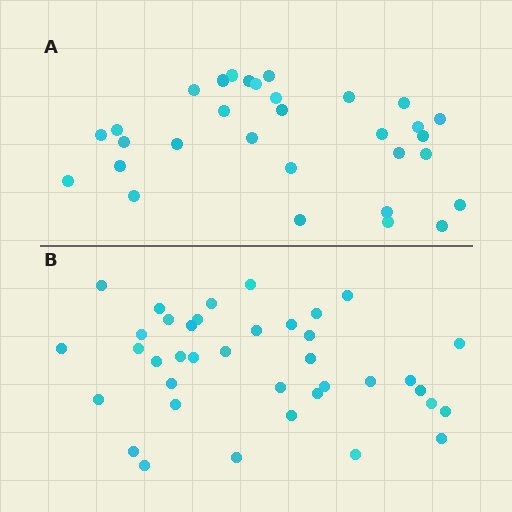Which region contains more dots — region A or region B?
Region B (the bottom region) has more dots.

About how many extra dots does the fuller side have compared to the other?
Region B has roughly 8 or so more dots than region A.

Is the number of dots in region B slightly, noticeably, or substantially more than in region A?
Region B has only slightly more — the two regions are fairly close. The ratio is roughly 1.2 to 1.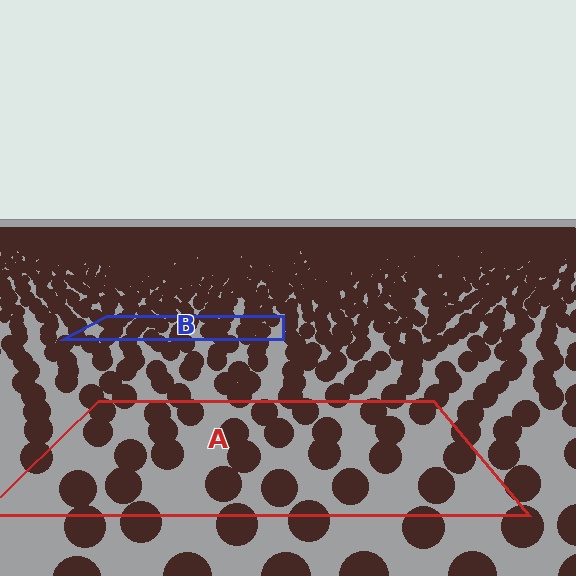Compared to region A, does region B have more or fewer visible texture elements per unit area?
Region B has more texture elements per unit area — they are packed more densely because it is farther away.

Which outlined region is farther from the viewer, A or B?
Region B is farther from the viewer — the texture elements inside it appear smaller and more densely packed.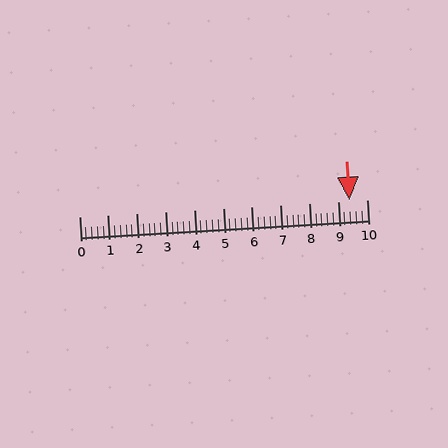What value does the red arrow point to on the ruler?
The red arrow points to approximately 9.4.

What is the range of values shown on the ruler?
The ruler shows values from 0 to 10.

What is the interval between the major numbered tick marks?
The major tick marks are spaced 1 units apart.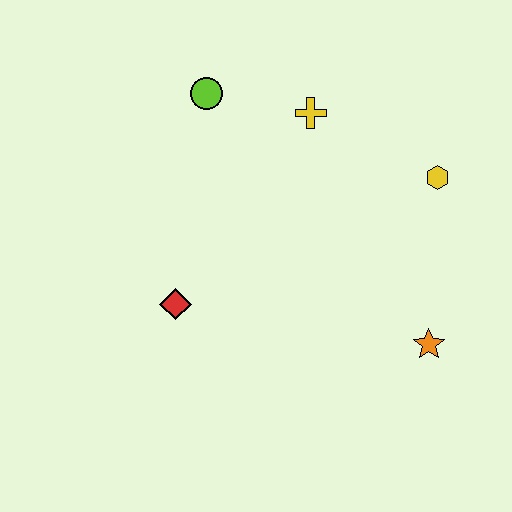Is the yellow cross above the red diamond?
Yes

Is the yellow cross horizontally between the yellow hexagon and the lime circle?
Yes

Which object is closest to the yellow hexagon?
The yellow cross is closest to the yellow hexagon.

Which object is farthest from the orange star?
The lime circle is farthest from the orange star.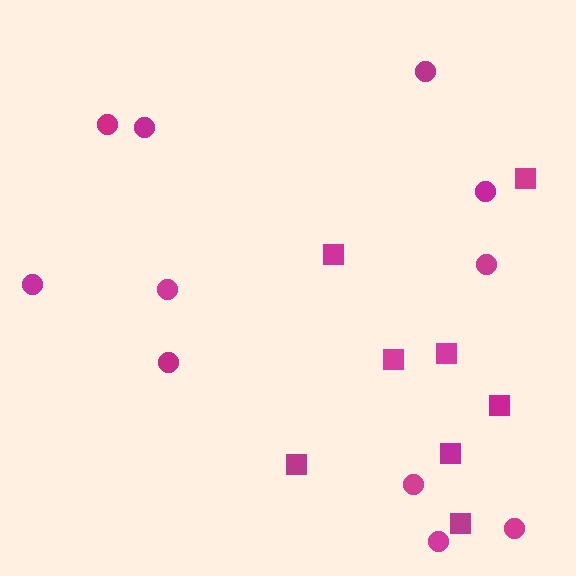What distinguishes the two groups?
There are 2 groups: one group of circles (11) and one group of squares (8).